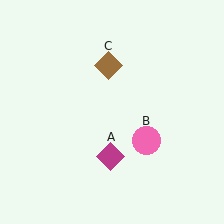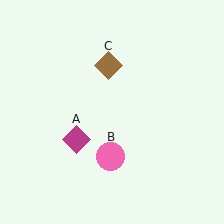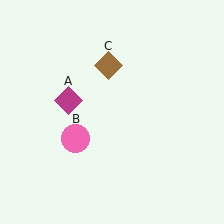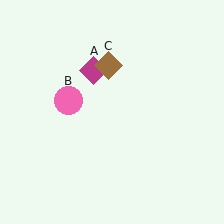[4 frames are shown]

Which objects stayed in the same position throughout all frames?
Brown diamond (object C) remained stationary.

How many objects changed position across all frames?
2 objects changed position: magenta diamond (object A), pink circle (object B).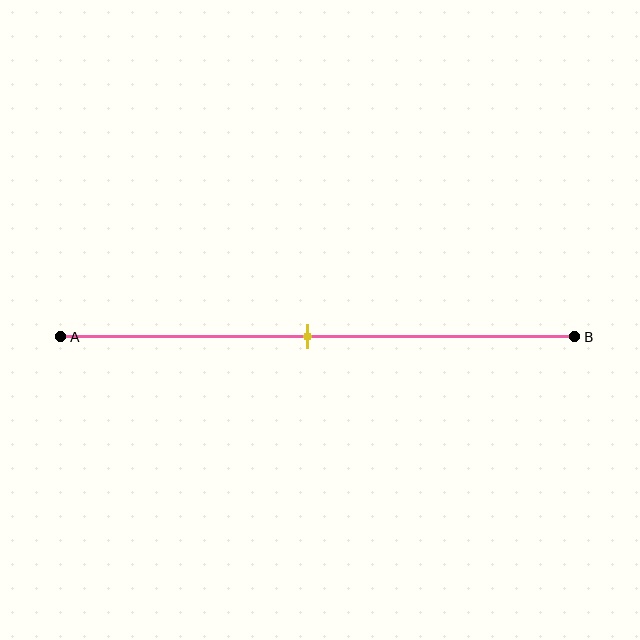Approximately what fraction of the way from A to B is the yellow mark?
The yellow mark is approximately 50% of the way from A to B.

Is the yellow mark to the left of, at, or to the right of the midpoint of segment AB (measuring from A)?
The yellow mark is approximately at the midpoint of segment AB.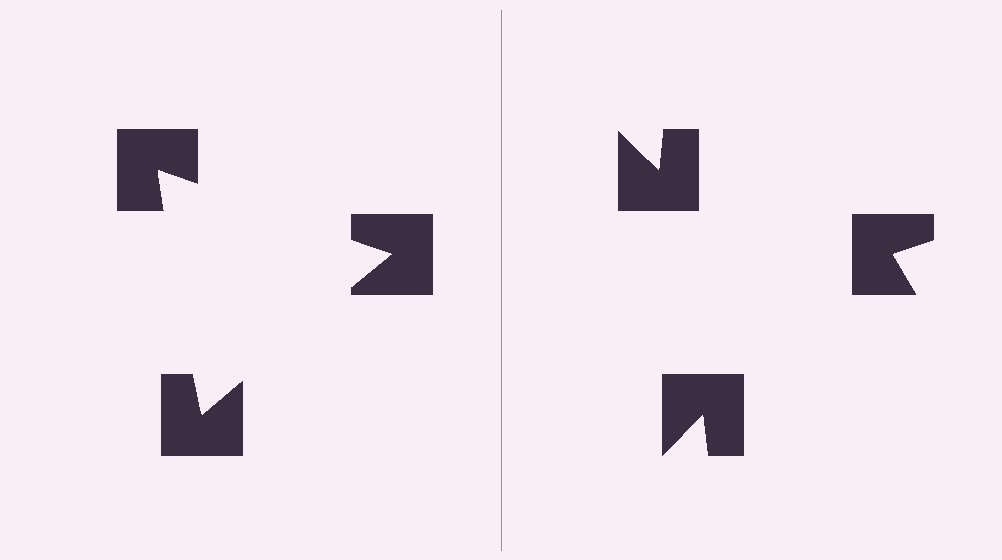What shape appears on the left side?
An illusory triangle.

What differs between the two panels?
The notched squares are positioned identically on both sides; only the wedge orientations differ. On the left they align to a triangle; on the right they are misaligned.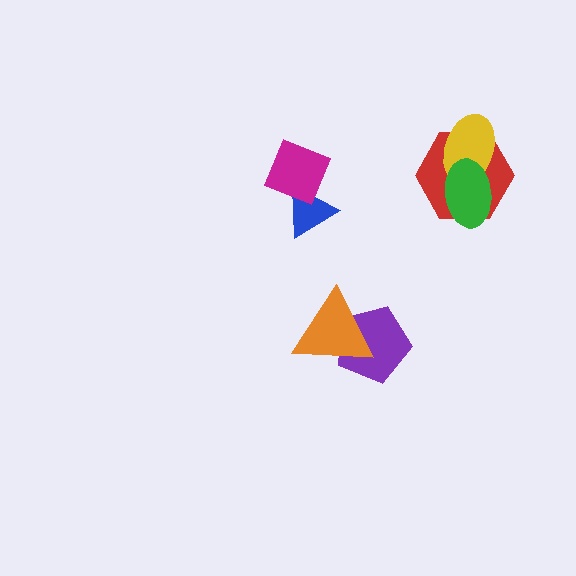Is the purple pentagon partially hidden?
Yes, it is partially covered by another shape.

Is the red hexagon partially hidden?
Yes, it is partially covered by another shape.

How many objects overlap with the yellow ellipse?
2 objects overlap with the yellow ellipse.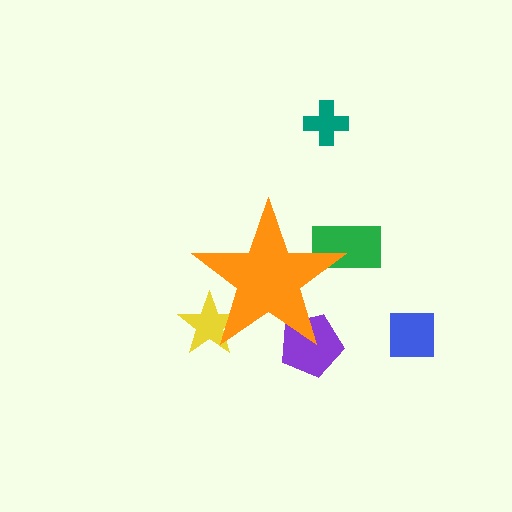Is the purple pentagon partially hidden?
Yes, the purple pentagon is partially hidden behind the orange star.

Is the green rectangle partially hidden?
Yes, the green rectangle is partially hidden behind the orange star.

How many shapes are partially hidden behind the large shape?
3 shapes are partially hidden.